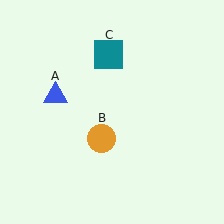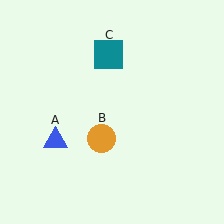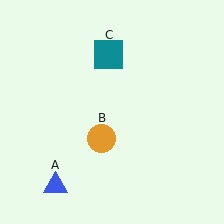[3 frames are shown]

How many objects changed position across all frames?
1 object changed position: blue triangle (object A).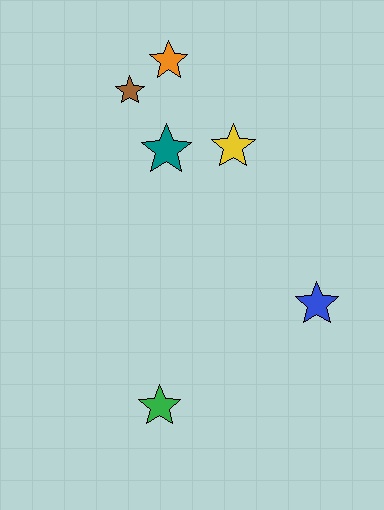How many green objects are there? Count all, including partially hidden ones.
There is 1 green object.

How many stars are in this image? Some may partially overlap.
There are 6 stars.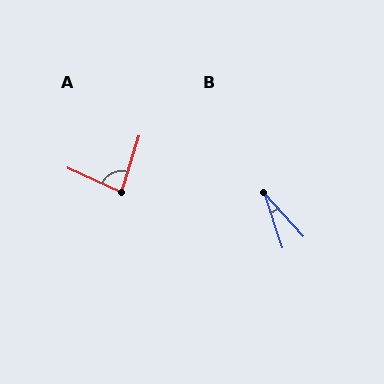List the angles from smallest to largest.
B (24°), A (83°).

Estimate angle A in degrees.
Approximately 83 degrees.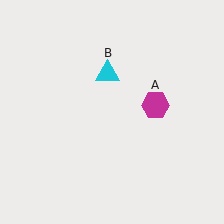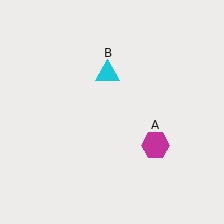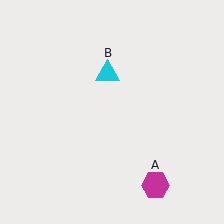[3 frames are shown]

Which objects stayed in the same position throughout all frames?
Cyan triangle (object B) remained stationary.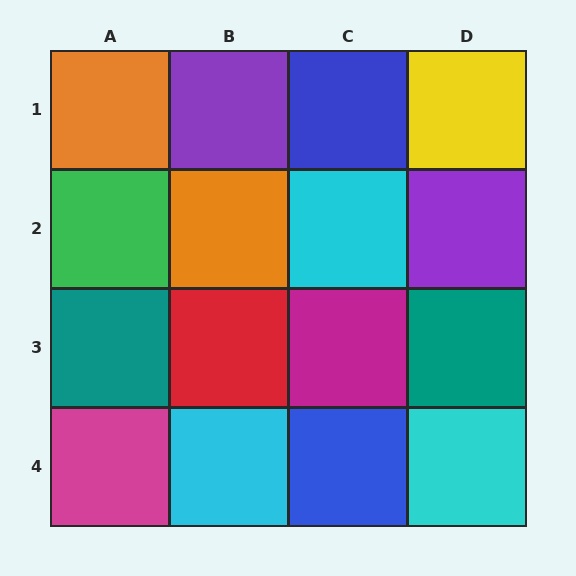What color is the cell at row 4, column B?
Cyan.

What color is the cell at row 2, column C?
Cyan.